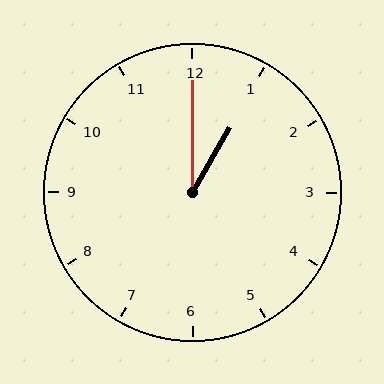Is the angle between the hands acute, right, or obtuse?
It is acute.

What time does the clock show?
1:00.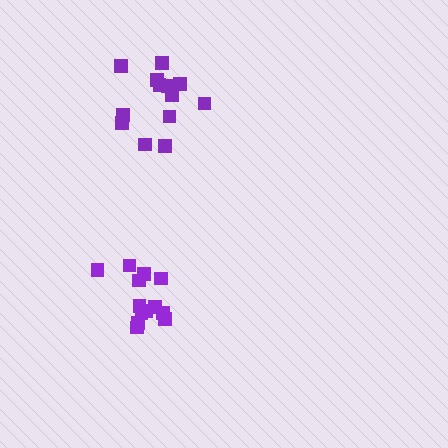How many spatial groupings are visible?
There are 2 spatial groupings.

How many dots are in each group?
Group 1: 14 dots, Group 2: 13 dots (27 total).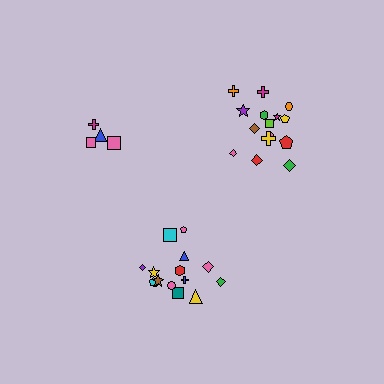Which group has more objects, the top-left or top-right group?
The top-right group.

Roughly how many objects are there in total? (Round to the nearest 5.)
Roughly 35 objects in total.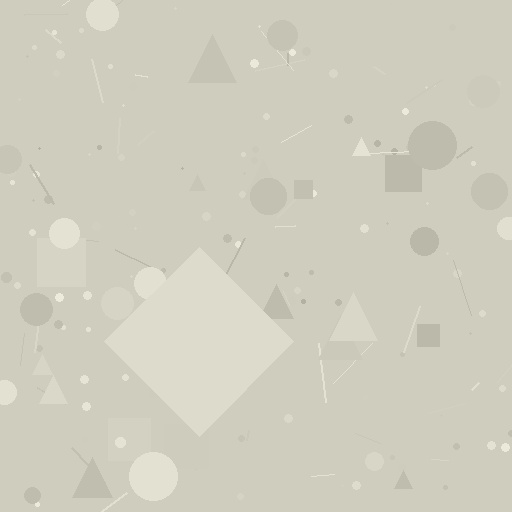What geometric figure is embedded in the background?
A diamond is embedded in the background.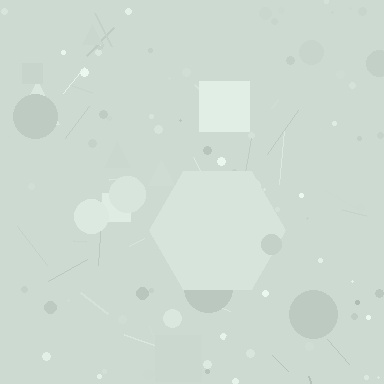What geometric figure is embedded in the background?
A hexagon is embedded in the background.